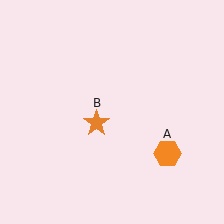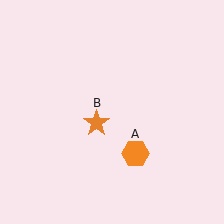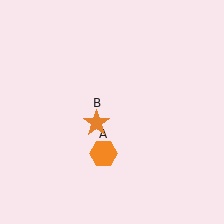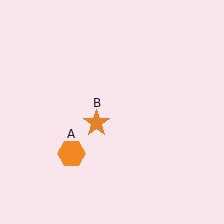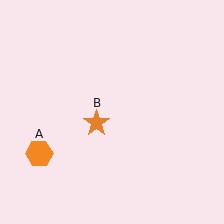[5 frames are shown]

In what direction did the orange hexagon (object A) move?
The orange hexagon (object A) moved left.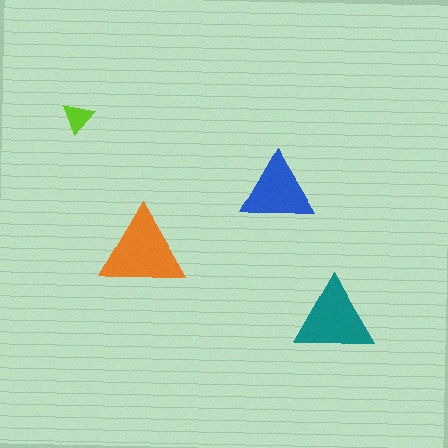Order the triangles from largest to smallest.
the orange one, the teal one, the blue one, the lime one.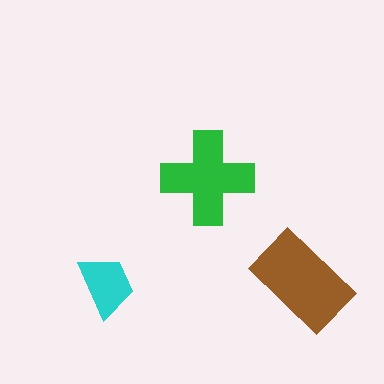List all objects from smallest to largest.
The cyan trapezoid, the green cross, the brown rectangle.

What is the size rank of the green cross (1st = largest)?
2nd.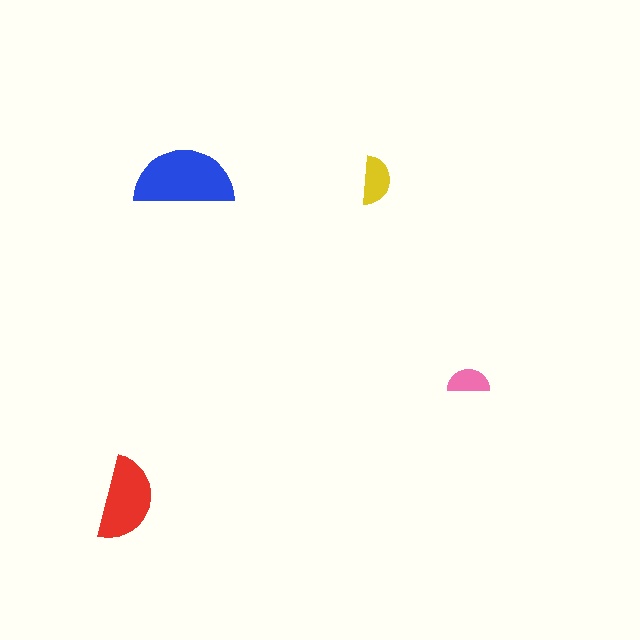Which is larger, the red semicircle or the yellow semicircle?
The red one.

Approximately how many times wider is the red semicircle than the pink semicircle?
About 2 times wider.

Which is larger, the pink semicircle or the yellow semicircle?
The yellow one.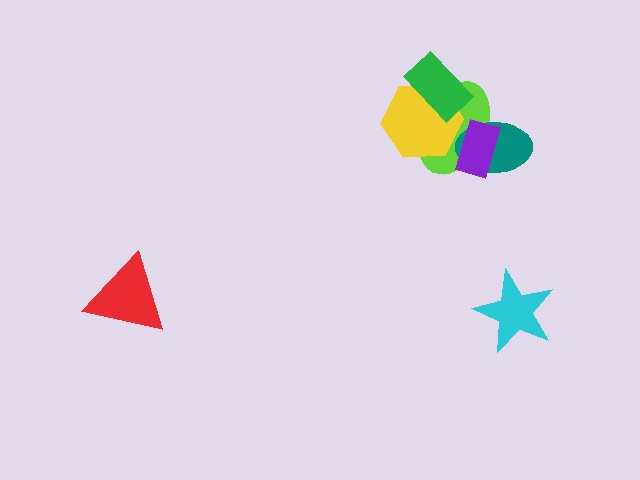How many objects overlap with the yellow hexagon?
2 objects overlap with the yellow hexagon.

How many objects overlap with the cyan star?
0 objects overlap with the cyan star.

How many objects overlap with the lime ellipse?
4 objects overlap with the lime ellipse.